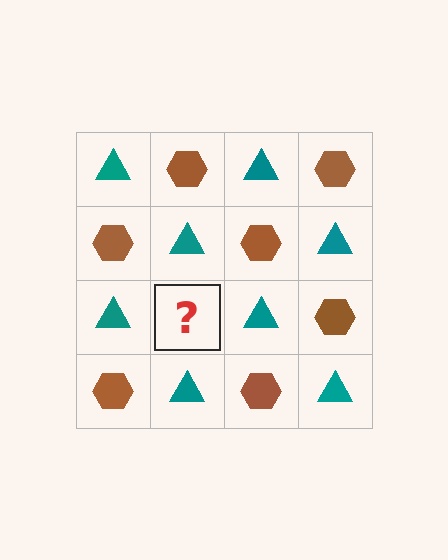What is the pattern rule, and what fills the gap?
The rule is that it alternates teal triangle and brown hexagon in a checkerboard pattern. The gap should be filled with a brown hexagon.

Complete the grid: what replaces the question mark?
The question mark should be replaced with a brown hexagon.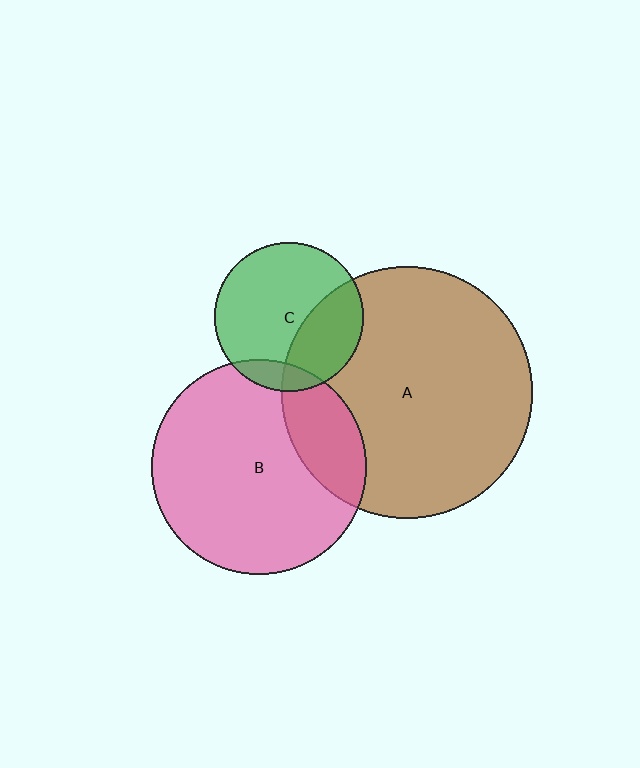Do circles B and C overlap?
Yes.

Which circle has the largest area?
Circle A (brown).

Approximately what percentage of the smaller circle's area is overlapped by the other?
Approximately 10%.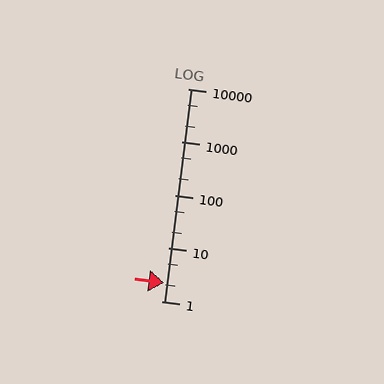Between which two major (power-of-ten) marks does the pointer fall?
The pointer is between 1 and 10.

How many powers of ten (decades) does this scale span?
The scale spans 4 decades, from 1 to 10000.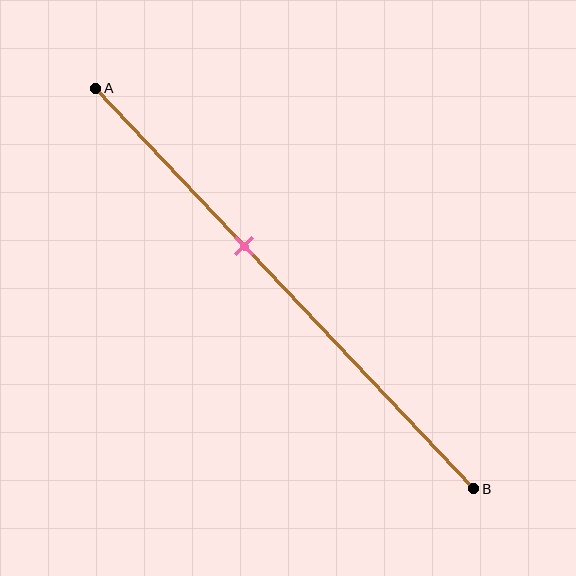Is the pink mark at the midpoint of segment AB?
No, the mark is at about 40% from A, not at the 50% midpoint.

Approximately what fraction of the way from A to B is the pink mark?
The pink mark is approximately 40% of the way from A to B.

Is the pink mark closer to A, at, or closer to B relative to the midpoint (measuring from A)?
The pink mark is closer to point A than the midpoint of segment AB.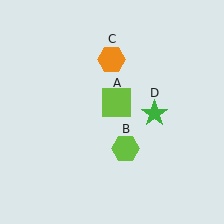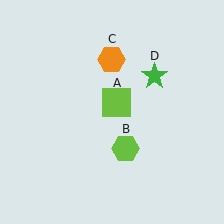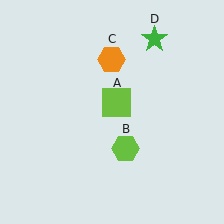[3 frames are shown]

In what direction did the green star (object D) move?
The green star (object D) moved up.